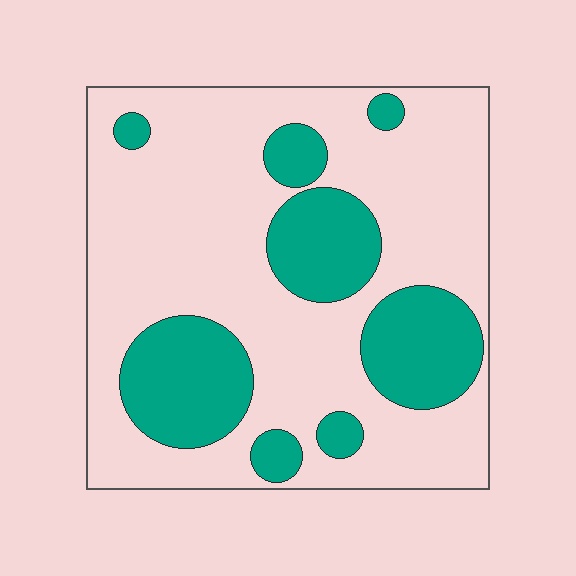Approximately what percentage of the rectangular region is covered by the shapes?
Approximately 30%.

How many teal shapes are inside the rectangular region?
8.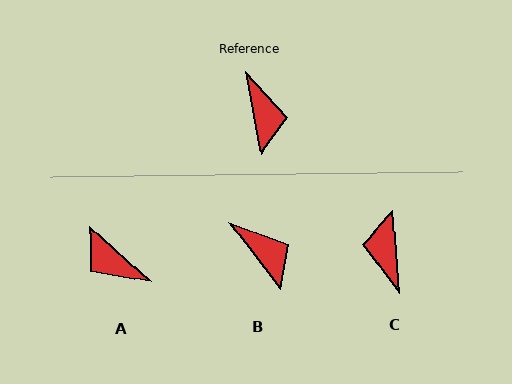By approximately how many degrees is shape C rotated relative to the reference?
Approximately 174 degrees counter-clockwise.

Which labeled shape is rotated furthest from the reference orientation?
C, about 174 degrees away.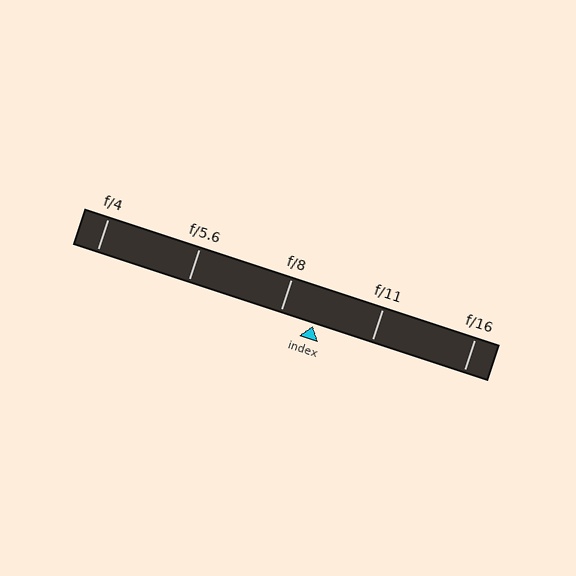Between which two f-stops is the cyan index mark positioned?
The index mark is between f/8 and f/11.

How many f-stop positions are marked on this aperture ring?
There are 5 f-stop positions marked.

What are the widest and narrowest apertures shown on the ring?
The widest aperture shown is f/4 and the narrowest is f/16.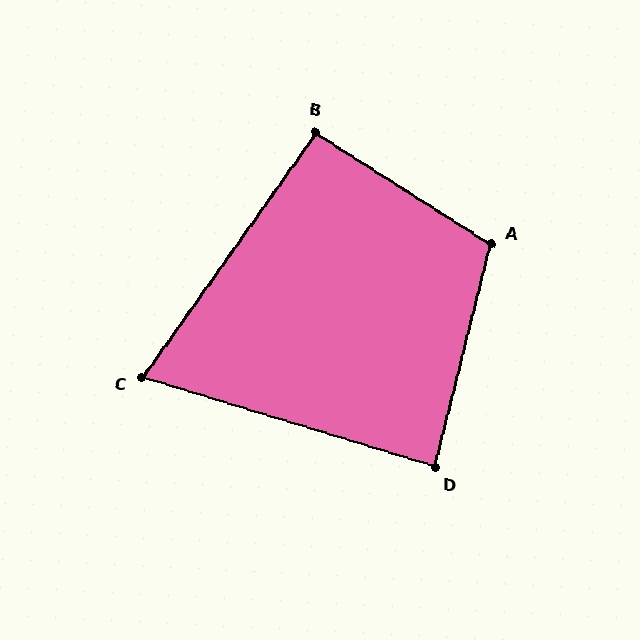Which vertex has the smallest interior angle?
C, at approximately 72 degrees.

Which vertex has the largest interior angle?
A, at approximately 108 degrees.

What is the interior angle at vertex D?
Approximately 87 degrees (approximately right).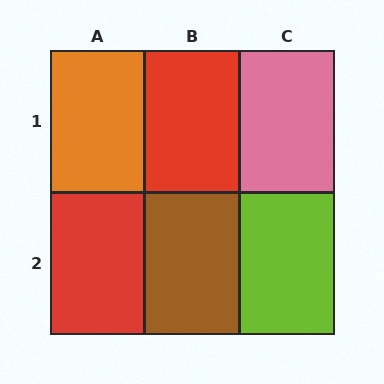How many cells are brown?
1 cell is brown.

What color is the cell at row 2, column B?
Brown.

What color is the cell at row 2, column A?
Red.